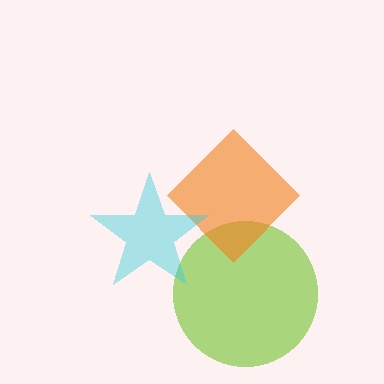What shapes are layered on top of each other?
The layered shapes are: a lime circle, an orange diamond, a cyan star.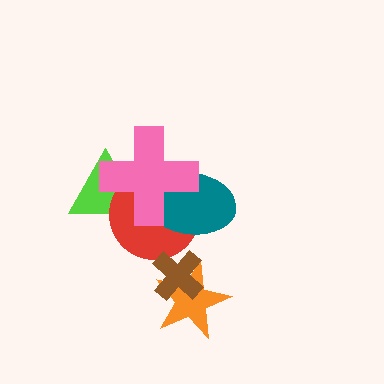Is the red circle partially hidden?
Yes, it is partially covered by another shape.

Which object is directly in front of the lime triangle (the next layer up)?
The red circle is directly in front of the lime triangle.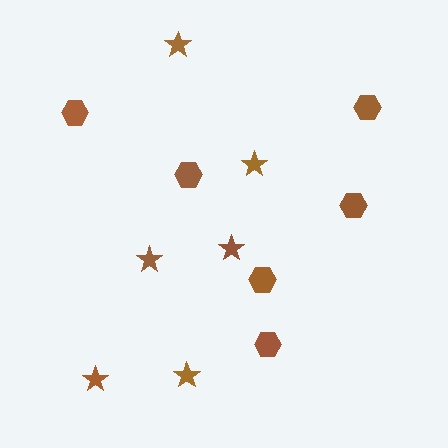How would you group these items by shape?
There are 2 groups: one group of hexagons (6) and one group of stars (6).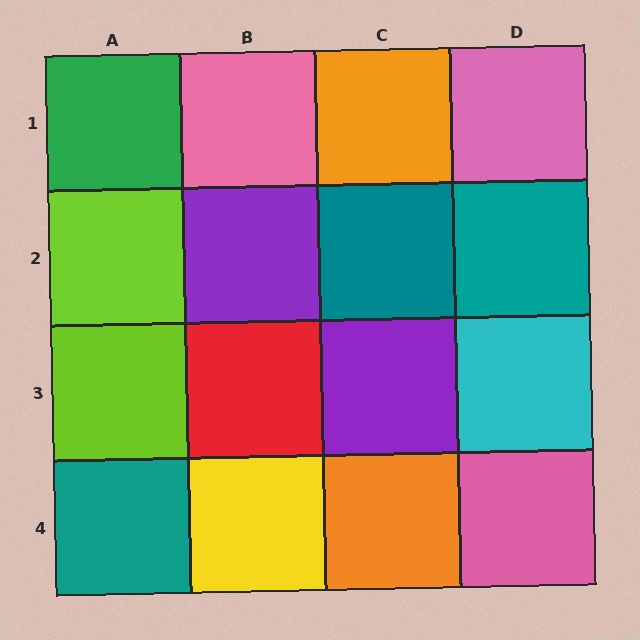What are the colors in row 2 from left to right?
Lime, purple, teal, teal.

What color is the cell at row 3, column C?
Purple.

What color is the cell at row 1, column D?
Pink.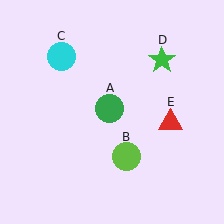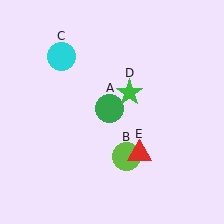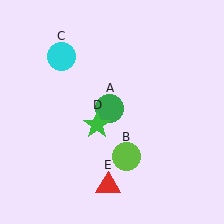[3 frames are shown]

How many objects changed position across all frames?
2 objects changed position: green star (object D), red triangle (object E).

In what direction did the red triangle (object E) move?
The red triangle (object E) moved down and to the left.